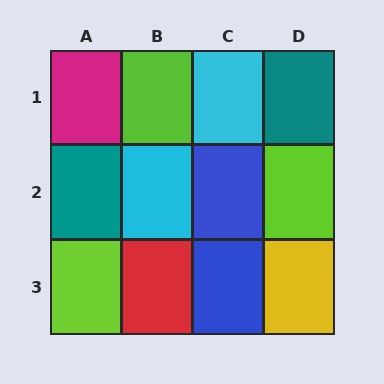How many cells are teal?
2 cells are teal.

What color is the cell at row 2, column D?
Lime.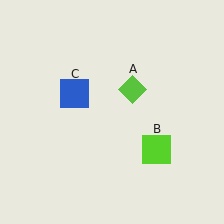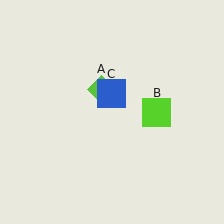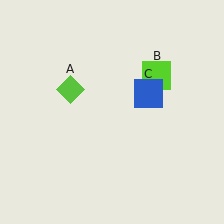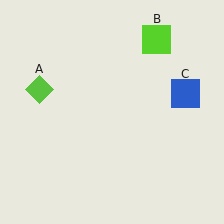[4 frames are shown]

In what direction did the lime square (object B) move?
The lime square (object B) moved up.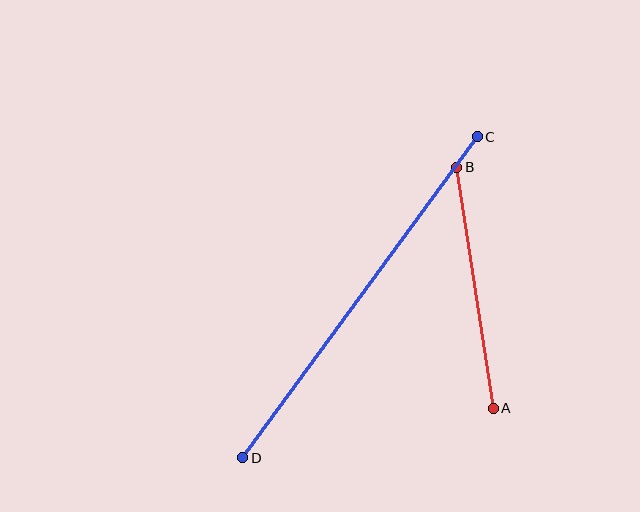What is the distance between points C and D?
The distance is approximately 398 pixels.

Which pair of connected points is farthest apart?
Points C and D are farthest apart.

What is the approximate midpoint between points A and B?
The midpoint is at approximately (475, 288) pixels.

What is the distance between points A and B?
The distance is approximately 244 pixels.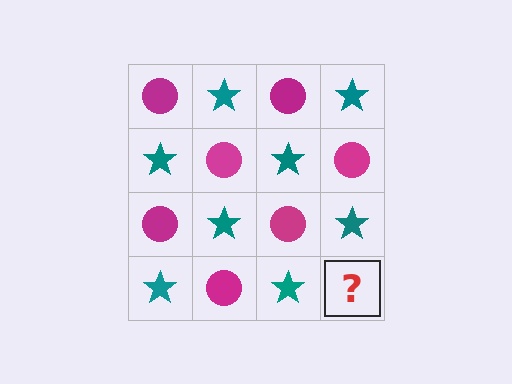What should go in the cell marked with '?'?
The missing cell should contain a magenta circle.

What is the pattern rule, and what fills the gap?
The rule is that it alternates magenta circle and teal star in a checkerboard pattern. The gap should be filled with a magenta circle.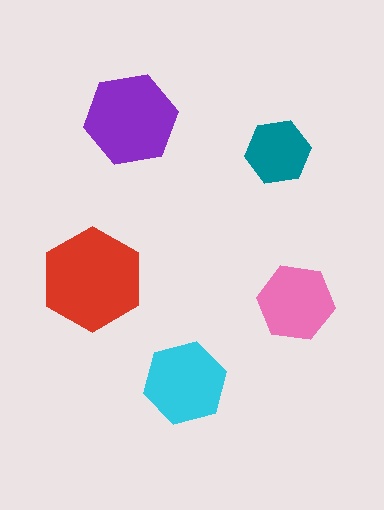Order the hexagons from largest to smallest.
the red one, the purple one, the cyan one, the pink one, the teal one.